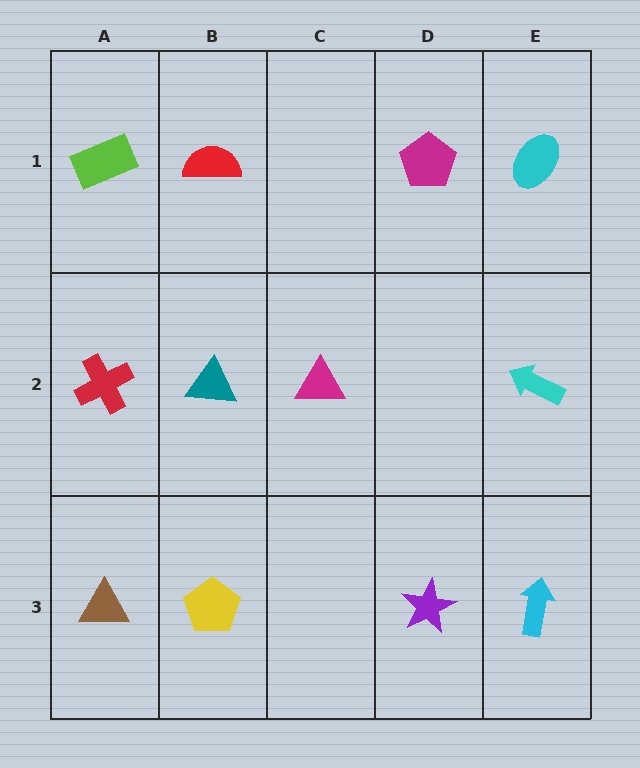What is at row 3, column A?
A brown triangle.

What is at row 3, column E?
A cyan arrow.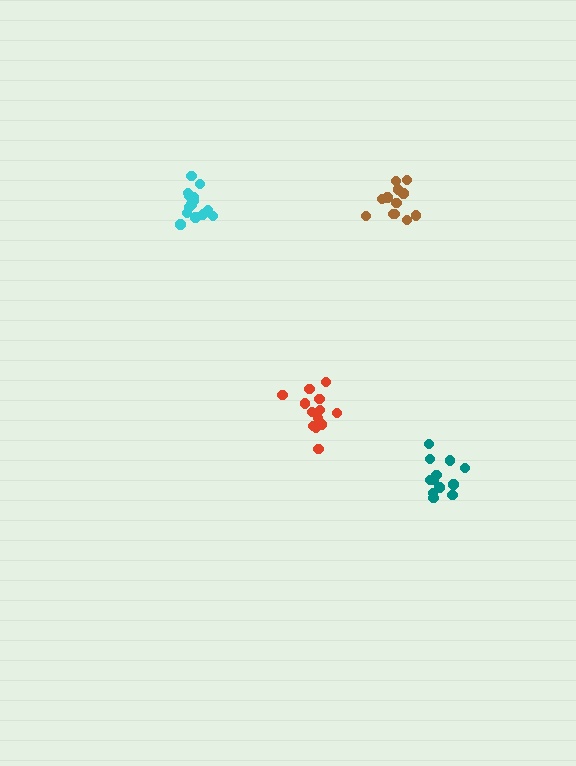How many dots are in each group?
Group 1: 14 dots, Group 2: 15 dots, Group 3: 12 dots, Group 4: 13 dots (54 total).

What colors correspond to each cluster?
The clusters are colored: red, cyan, teal, brown.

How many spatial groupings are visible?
There are 4 spatial groupings.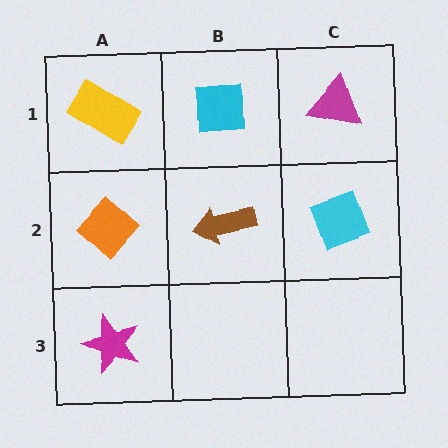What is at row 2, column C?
A cyan diamond.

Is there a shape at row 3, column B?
No, that cell is empty.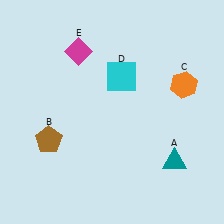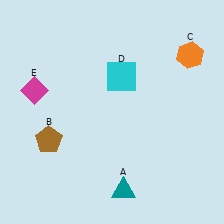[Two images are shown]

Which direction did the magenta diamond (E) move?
The magenta diamond (E) moved left.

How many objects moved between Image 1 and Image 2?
3 objects moved between the two images.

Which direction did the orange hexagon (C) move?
The orange hexagon (C) moved up.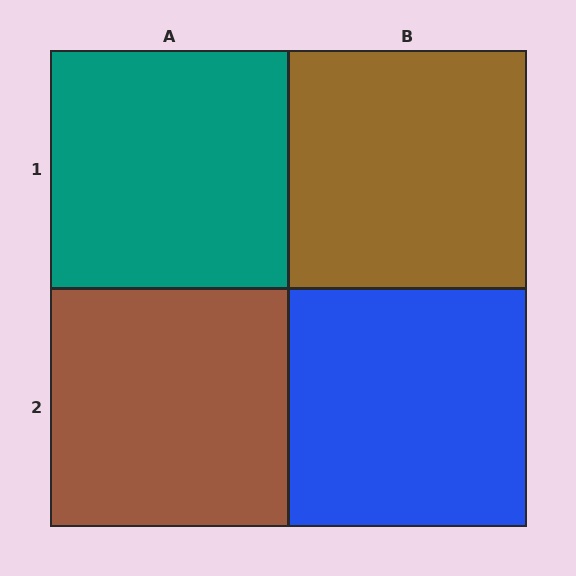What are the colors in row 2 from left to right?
Brown, blue.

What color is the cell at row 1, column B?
Brown.